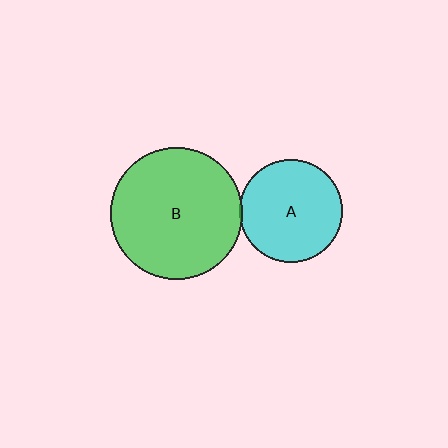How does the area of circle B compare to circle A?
Approximately 1.6 times.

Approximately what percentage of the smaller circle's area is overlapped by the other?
Approximately 5%.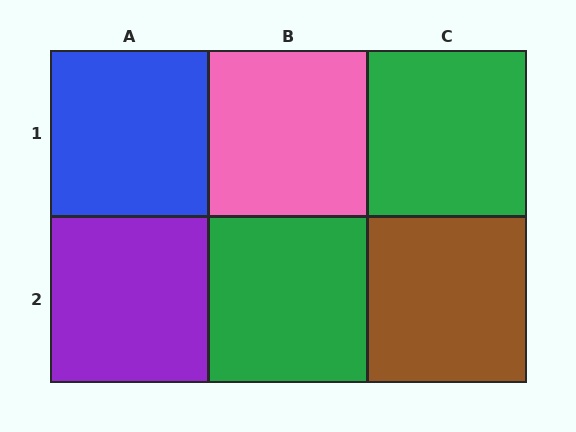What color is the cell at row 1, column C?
Green.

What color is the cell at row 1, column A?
Blue.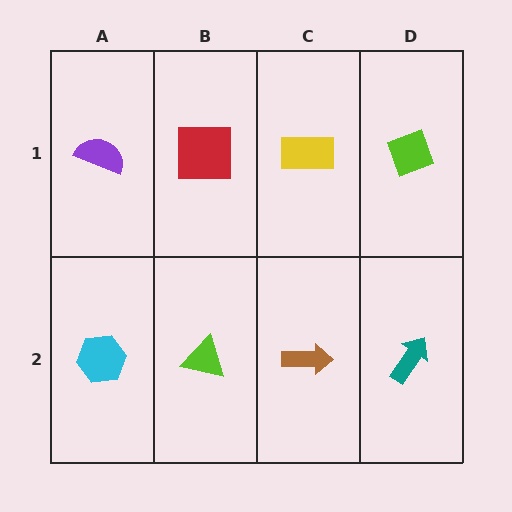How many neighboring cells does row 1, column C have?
3.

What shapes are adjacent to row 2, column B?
A red square (row 1, column B), a cyan hexagon (row 2, column A), a brown arrow (row 2, column C).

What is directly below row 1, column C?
A brown arrow.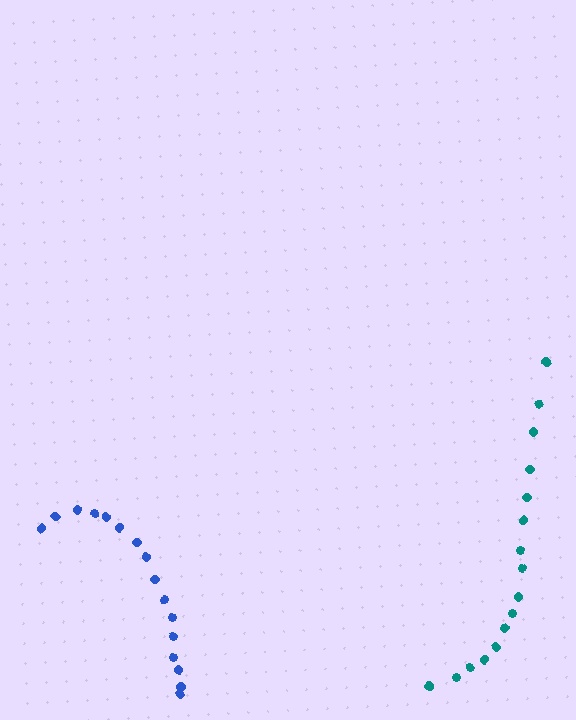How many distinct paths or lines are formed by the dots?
There are 2 distinct paths.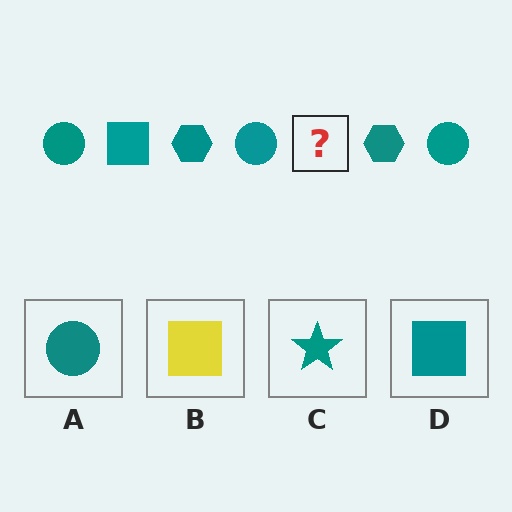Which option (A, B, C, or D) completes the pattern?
D.